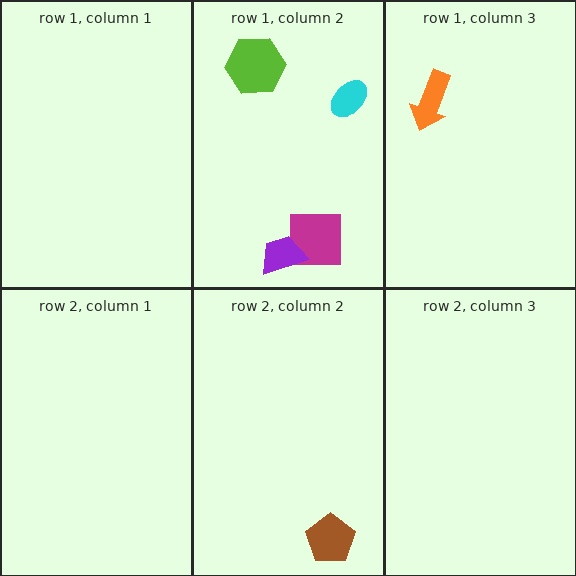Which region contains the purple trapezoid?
The row 1, column 2 region.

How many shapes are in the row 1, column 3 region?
1.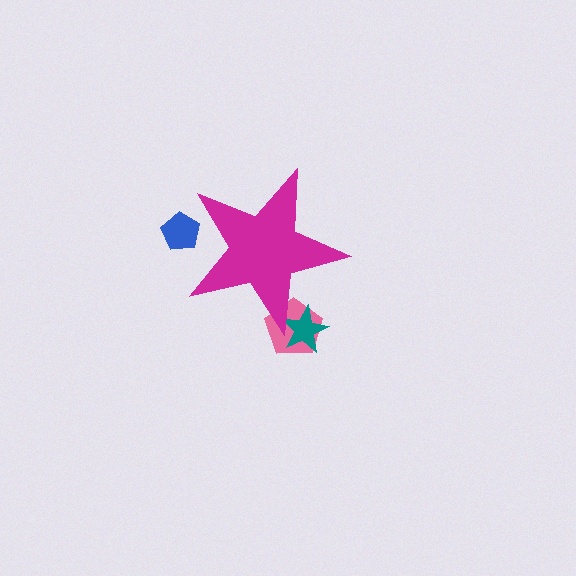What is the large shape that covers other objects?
A magenta star.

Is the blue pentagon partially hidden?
Yes, the blue pentagon is partially hidden behind the magenta star.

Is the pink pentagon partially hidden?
Yes, the pink pentagon is partially hidden behind the magenta star.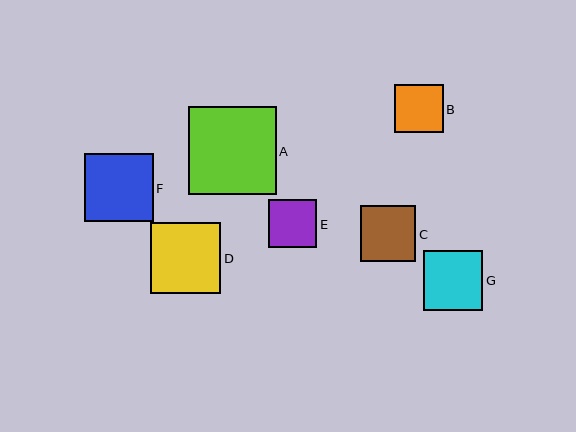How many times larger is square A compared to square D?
Square A is approximately 1.2 times the size of square D.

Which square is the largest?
Square A is the largest with a size of approximately 88 pixels.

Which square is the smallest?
Square E is the smallest with a size of approximately 48 pixels.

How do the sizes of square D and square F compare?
Square D and square F are approximately the same size.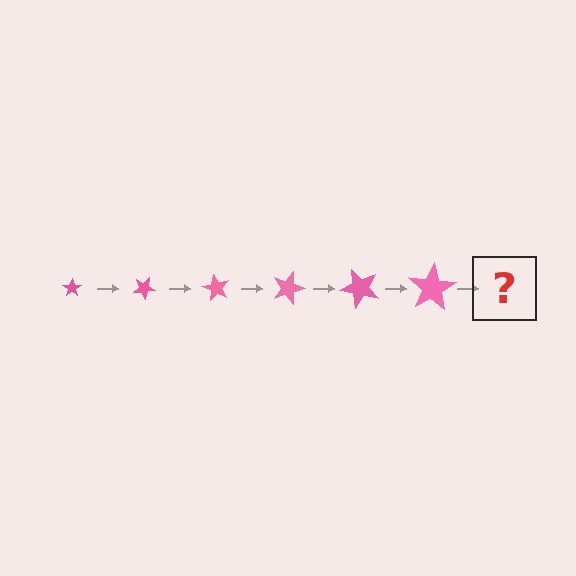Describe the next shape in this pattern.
It should be a star, larger than the previous one and rotated 180 degrees from the start.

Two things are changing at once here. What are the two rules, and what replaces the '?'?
The two rules are that the star grows larger each step and it rotates 30 degrees each step. The '?' should be a star, larger than the previous one and rotated 180 degrees from the start.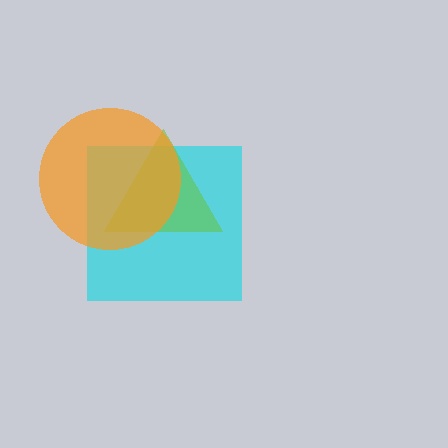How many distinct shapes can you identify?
There are 3 distinct shapes: a cyan square, a lime triangle, an orange circle.